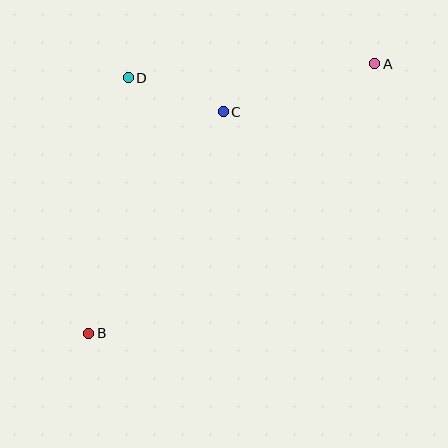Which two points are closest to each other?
Points C and D are closest to each other.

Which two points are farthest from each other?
Points A and B are farthest from each other.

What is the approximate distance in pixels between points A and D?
The distance between A and D is approximately 247 pixels.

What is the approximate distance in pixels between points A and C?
The distance between A and C is approximately 159 pixels.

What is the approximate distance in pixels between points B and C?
The distance between B and C is approximately 259 pixels.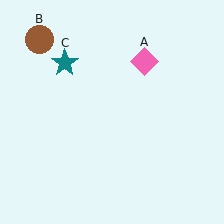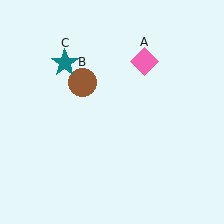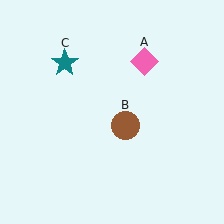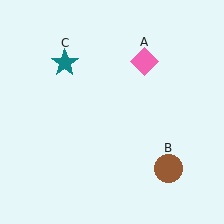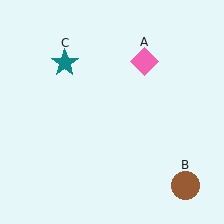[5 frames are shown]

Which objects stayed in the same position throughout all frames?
Pink diamond (object A) and teal star (object C) remained stationary.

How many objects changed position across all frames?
1 object changed position: brown circle (object B).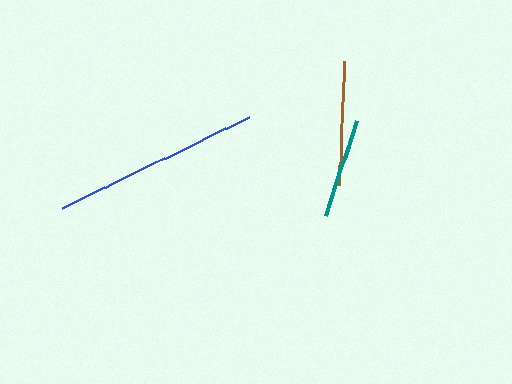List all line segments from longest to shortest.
From longest to shortest: blue, brown, teal.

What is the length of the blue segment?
The blue segment is approximately 209 pixels long.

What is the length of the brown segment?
The brown segment is approximately 124 pixels long.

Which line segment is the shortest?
The teal line is the shortest at approximately 100 pixels.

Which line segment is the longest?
The blue line is the longest at approximately 209 pixels.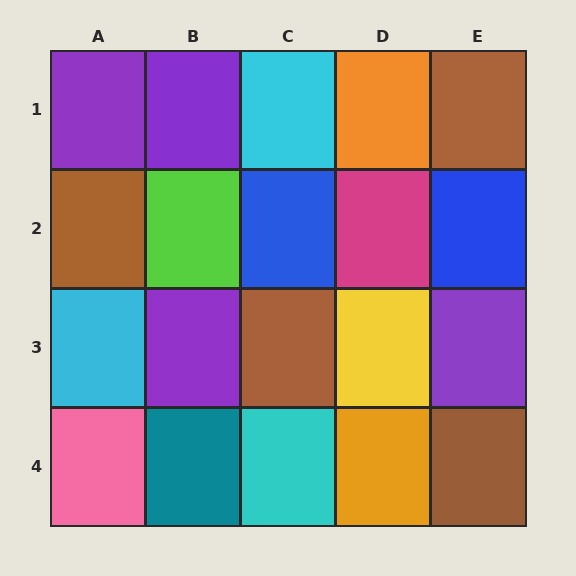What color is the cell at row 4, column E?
Brown.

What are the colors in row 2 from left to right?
Brown, lime, blue, magenta, blue.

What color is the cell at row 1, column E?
Brown.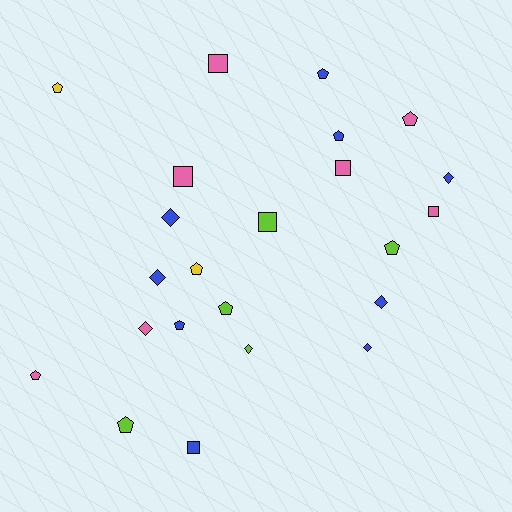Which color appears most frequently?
Blue, with 9 objects.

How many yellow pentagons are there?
There are 2 yellow pentagons.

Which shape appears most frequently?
Pentagon, with 10 objects.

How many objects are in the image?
There are 23 objects.